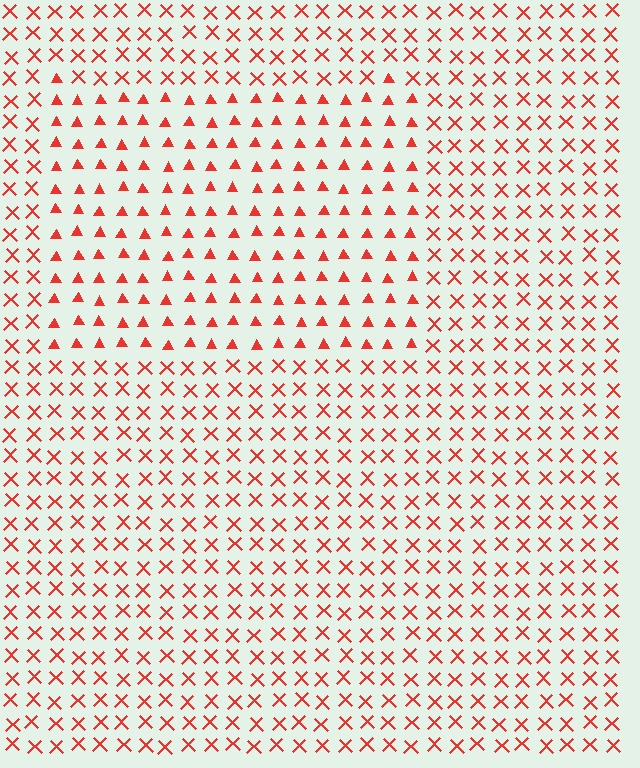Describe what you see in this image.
The image is filled with small red elements arranged in a uniform grid. A rectangle-shaped region contains triangles, while the surrounding area contains X marks. The boundary is defined purely by the change in element shape.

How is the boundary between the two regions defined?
The boundary is defined by a change in element shape: triangles inside vs. X marks outside. All elements share the same color and spacing.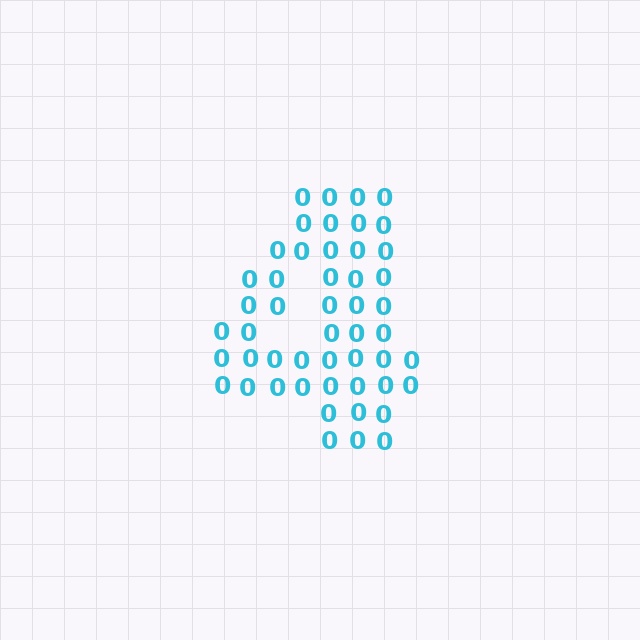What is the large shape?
The large shape is the digit 4.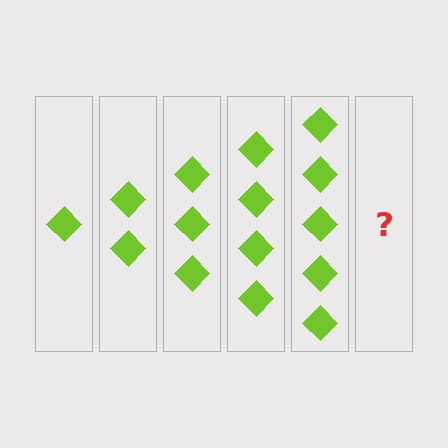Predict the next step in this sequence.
The next step is 6 diamonds.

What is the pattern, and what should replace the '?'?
The pattern is that each step adds one more diamond. The '?' should be 6 diamonds.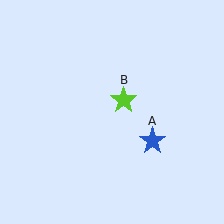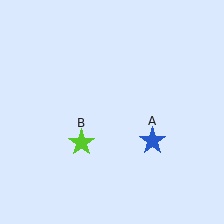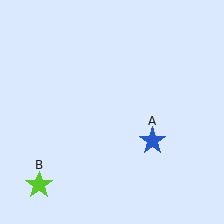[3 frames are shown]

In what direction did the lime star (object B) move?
The lime star (object B) moved down and to the left.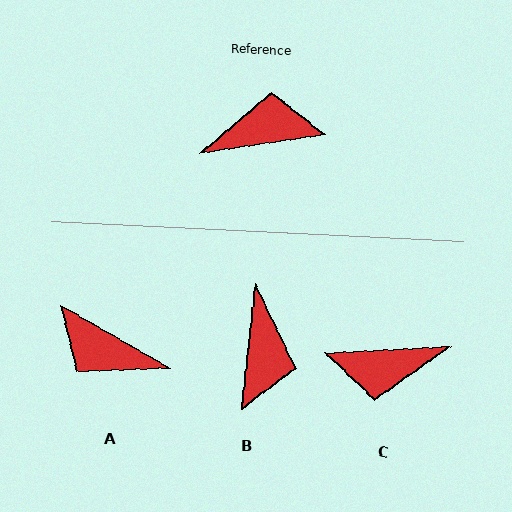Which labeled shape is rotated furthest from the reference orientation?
C, about 174 degrees away.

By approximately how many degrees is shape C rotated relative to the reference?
Approximately 174 degrees counter-clockwise.